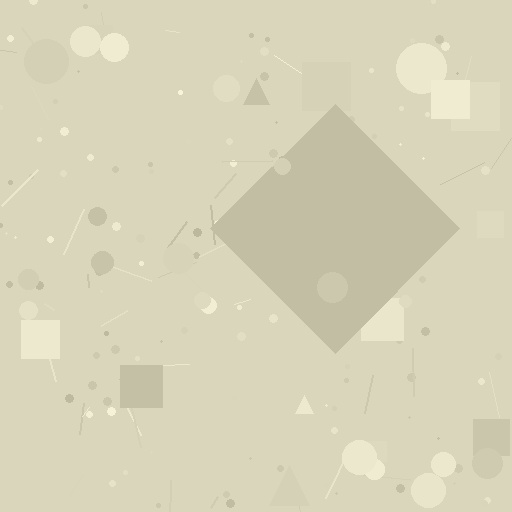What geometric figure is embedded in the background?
A diamond is embedded in the background.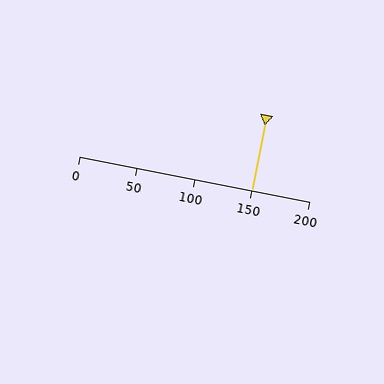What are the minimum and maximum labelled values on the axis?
The axis runs from 0 to 200.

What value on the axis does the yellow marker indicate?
The marker indicates approximately 150.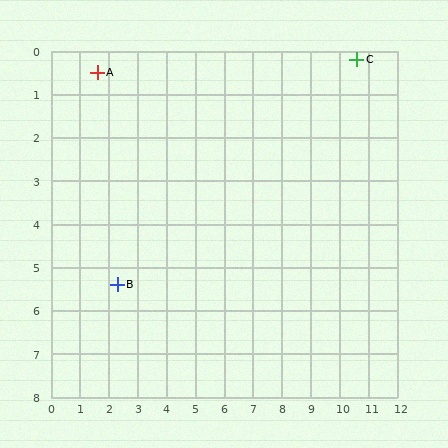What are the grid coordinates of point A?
Point A is at approximately (1.6, 0.5).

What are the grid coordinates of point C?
Point C is at approximately (10.6, 0.2).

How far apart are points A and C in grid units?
Points A and C are about 9.0 grid units apart.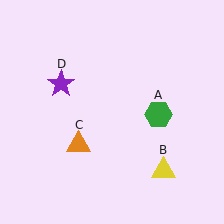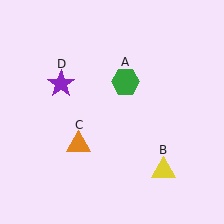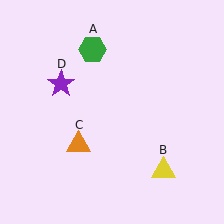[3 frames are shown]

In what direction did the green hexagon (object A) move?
The green hexagon (object A) moved up and to the left.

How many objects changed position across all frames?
1 object changed position: green hexagon (object A).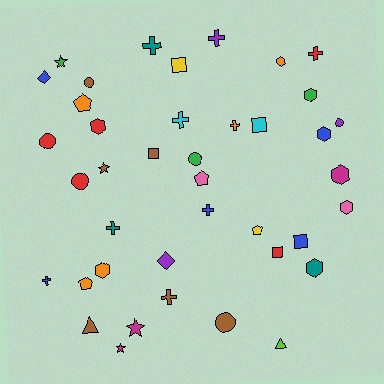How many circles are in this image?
There are 6 circles.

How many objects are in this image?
There are 40 objects.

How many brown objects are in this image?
There are 6 brown objects.